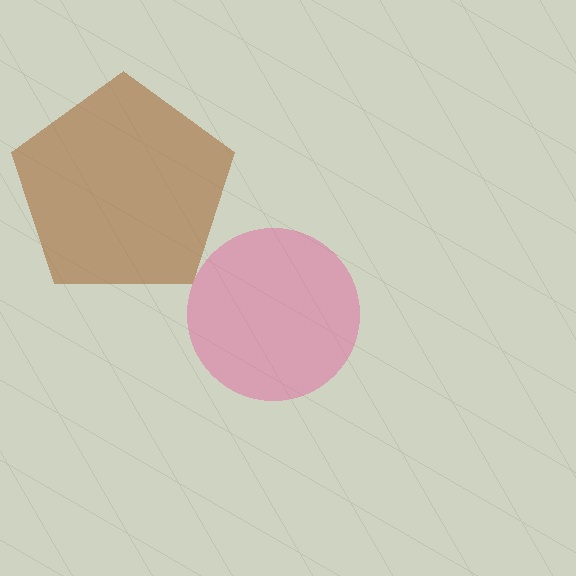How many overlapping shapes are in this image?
There are 2 overlapping shapes in the image.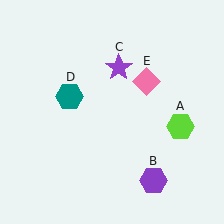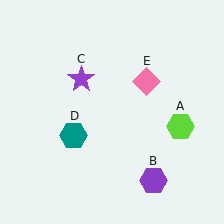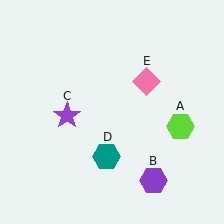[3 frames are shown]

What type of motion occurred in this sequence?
The purple star (object C), teal hexagon (object D) rotated counterclockwise around the center of the scene.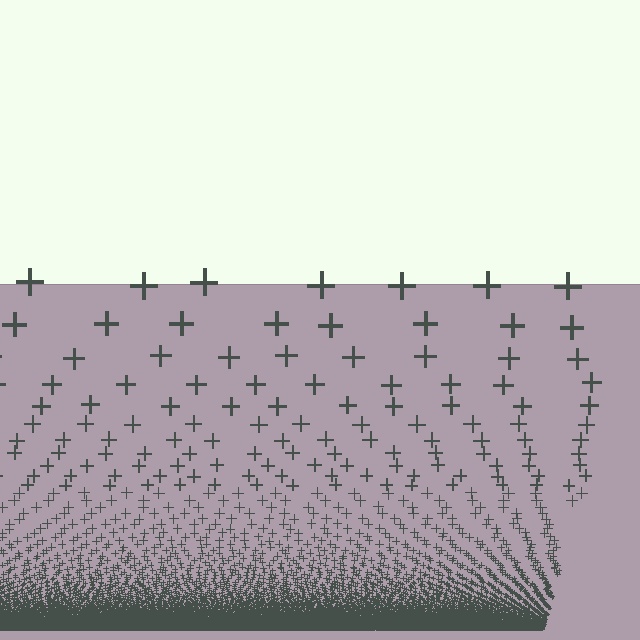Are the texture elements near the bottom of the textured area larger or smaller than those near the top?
Smaller. The gradient is inverted — elements near the bottom are smaller and denser.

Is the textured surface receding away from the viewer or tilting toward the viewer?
The surface appears to tilt toward the viewer. Texture elements get larger and sparser toward the top.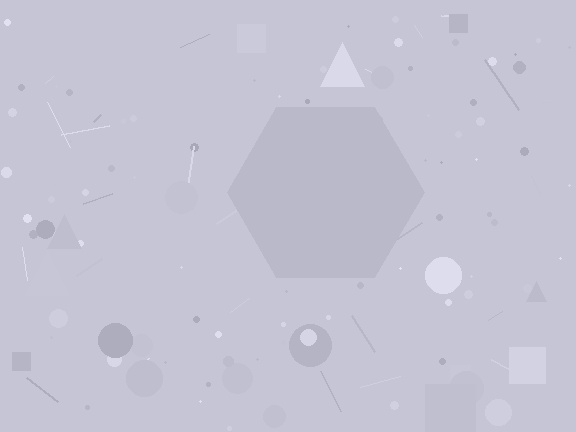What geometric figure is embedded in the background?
A hexagon is embedded in the background.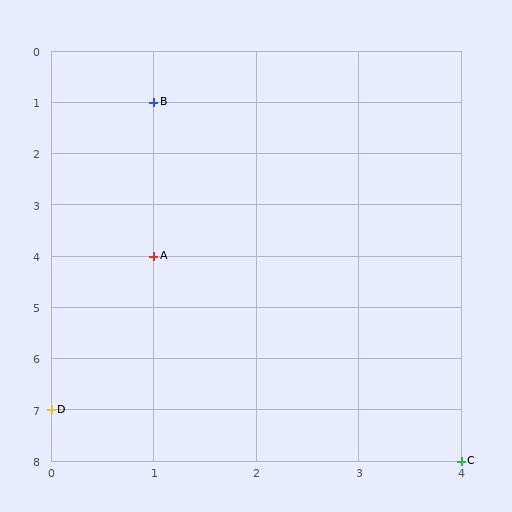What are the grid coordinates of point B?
Point B is at grid coordinates (1, 1).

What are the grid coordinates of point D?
Point D is at grid coordinates (0, 7).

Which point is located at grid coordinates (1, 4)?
Point A is at (1, 4).